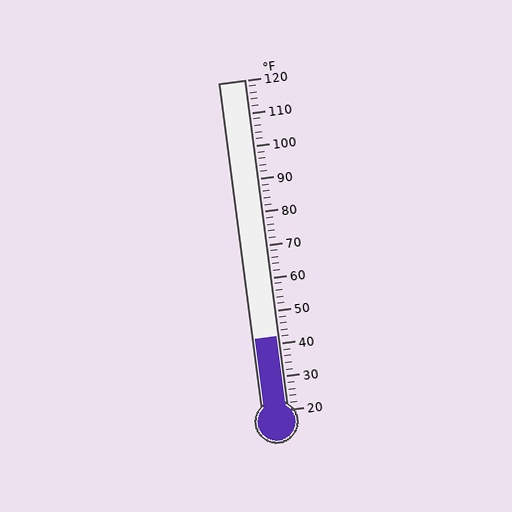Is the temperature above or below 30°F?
The temperature is above 30°F.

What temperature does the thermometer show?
The thermometer shows approximately 42°F.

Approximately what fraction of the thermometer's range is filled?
The thermometer is filled to approximately 20% of its range.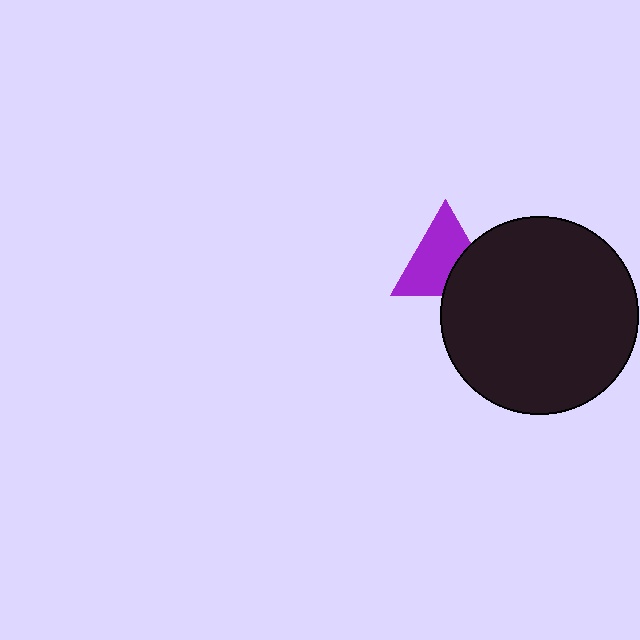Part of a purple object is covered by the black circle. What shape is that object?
It is a triangle.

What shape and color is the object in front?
The object in front is a black circle.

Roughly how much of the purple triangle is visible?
Most of it is visible (roughly 68%).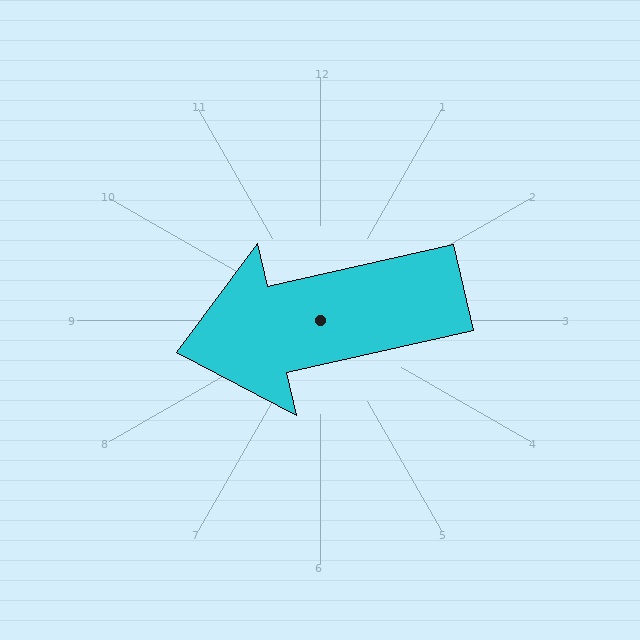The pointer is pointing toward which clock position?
Roughly 9 o'clock.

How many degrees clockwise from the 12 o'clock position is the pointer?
Approximately 257 degrees.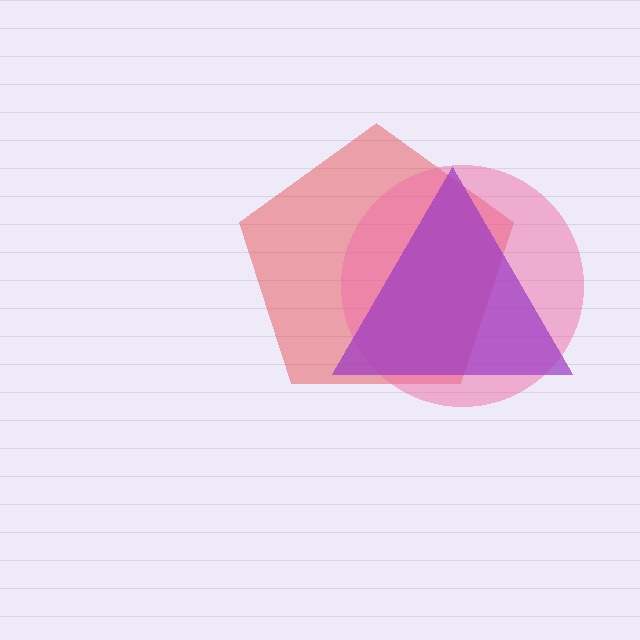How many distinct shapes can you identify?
There are 3 distinct shapes: a red pentagon, a pink circle, a purple triangle.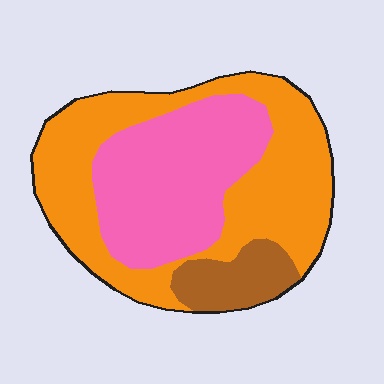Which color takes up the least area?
Brown, at roughly 10%.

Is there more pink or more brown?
Pink.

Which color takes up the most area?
Orange, at roughly 50%.